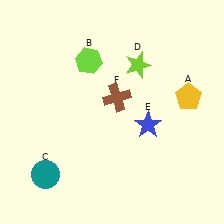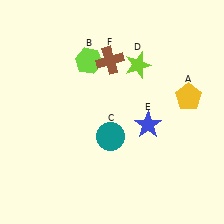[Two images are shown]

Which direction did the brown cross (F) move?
The brown cross (F) moved up.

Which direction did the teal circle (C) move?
The teal circle (C) moved right.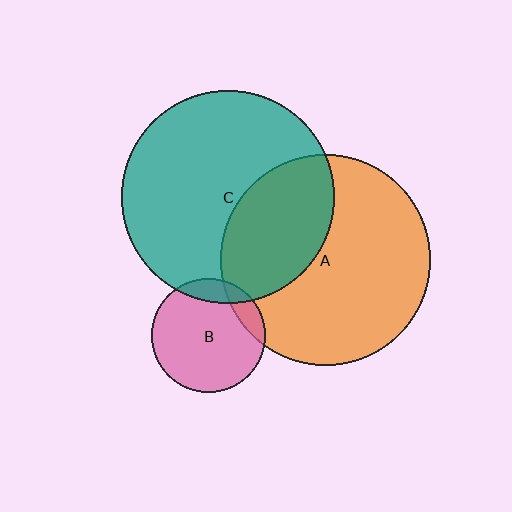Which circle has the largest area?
Circle C (teal).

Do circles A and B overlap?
Yes.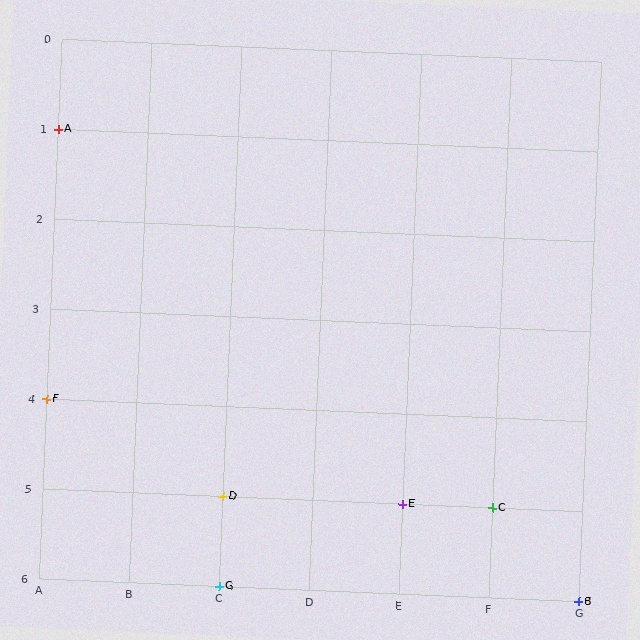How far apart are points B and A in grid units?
Points B and A are 6 columns and 5 rows apart (about 7.8 grid units diagonally).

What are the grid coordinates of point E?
Point E is at grid coordinates (E, 5).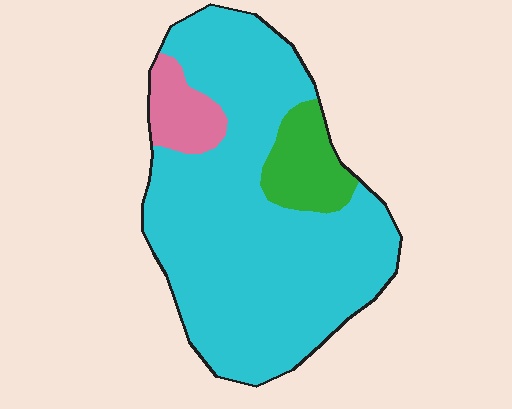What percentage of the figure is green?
Green takes up about one tenth (1/10) of the figure.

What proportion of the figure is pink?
Pink takes up about one tenth (1/10) of the figure.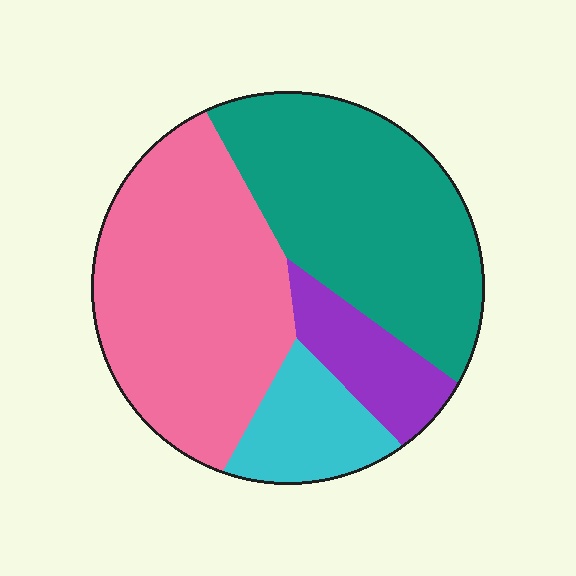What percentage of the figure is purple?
Purple takes up less than a sixth of the figure.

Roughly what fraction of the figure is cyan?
Cyan covers 12% of the figure.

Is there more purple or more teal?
Teal.